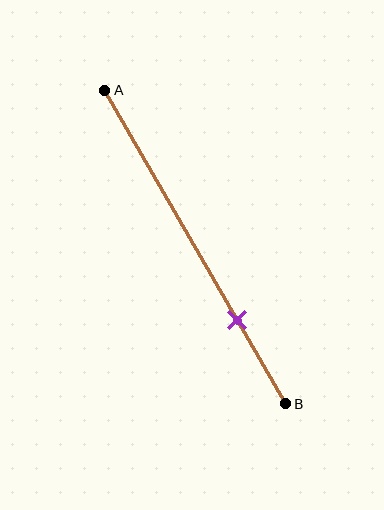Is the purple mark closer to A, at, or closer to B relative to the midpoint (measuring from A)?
The purple mark is closer to point B than the midpoint of segment AB.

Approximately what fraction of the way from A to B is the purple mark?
The purple mark is approximately 75% of the way from A to B.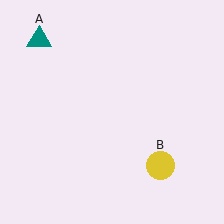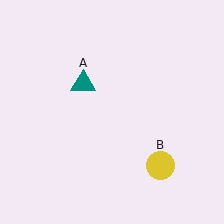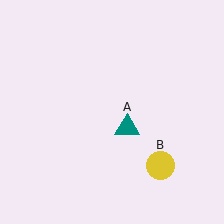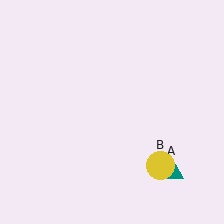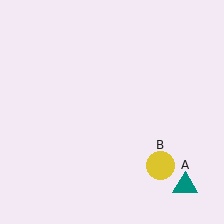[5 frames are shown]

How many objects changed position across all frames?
1 object changed position: teal triangle (object A).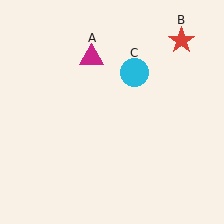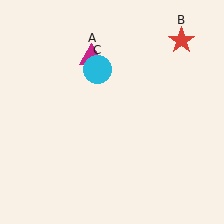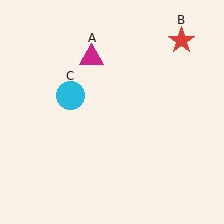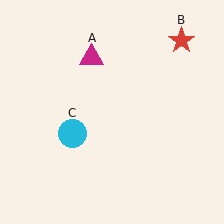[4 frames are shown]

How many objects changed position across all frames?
1 object changed position: cyan circle (object C).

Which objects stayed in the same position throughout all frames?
Magenta triangle (object A) and red star (object B) remained stationary.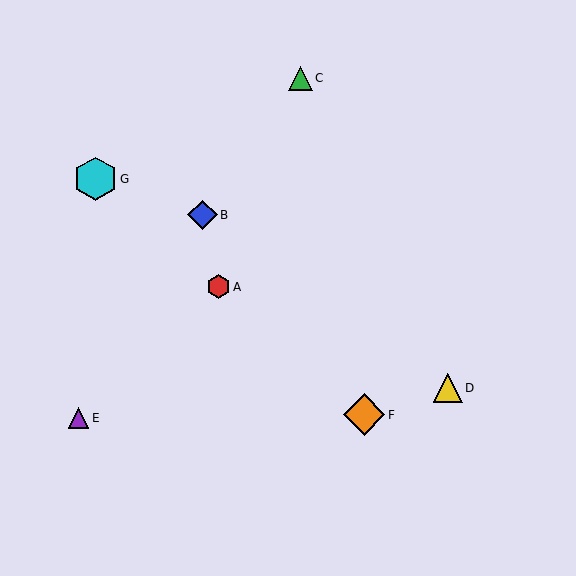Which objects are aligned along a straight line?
Objects A, F, G are aligned along a straight line.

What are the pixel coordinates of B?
Object B is at (202, 215).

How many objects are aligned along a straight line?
3 objects (A, F, G) are aligned along a straight line.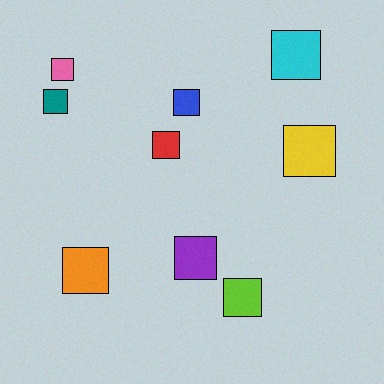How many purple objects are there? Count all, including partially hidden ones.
There is 1 purple object.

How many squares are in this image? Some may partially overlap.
There are 9 squares.